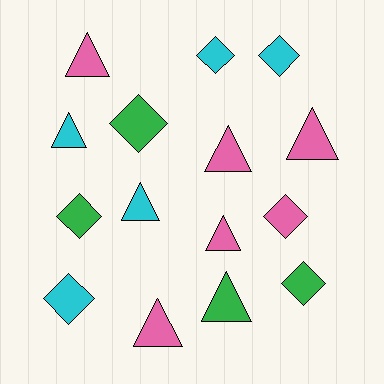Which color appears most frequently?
Pink, with 6 objects.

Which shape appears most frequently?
Triangle, with 8 objects.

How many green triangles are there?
There is 1 green triangle.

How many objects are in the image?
There are 15 objects.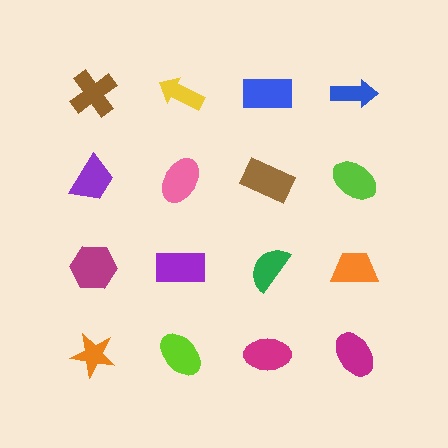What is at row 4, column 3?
A magenta ellipse.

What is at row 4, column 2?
A lime ellipse.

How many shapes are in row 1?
4 shapes.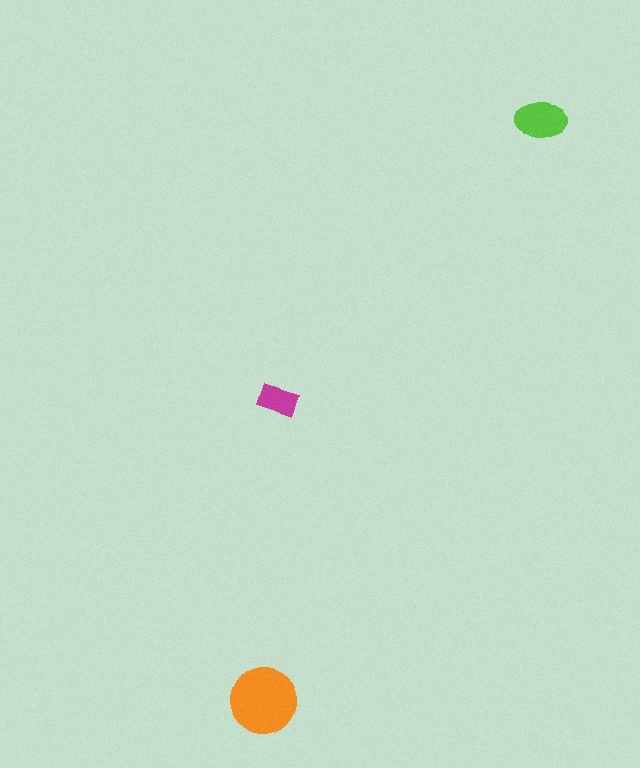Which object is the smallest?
The magenta rectangle.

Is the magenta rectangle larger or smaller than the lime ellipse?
Smaller.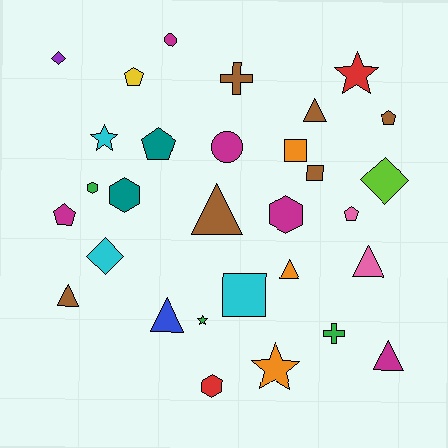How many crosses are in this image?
There are 2 crosses.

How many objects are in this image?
There are 30 objects.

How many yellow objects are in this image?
There is 1 yellow object.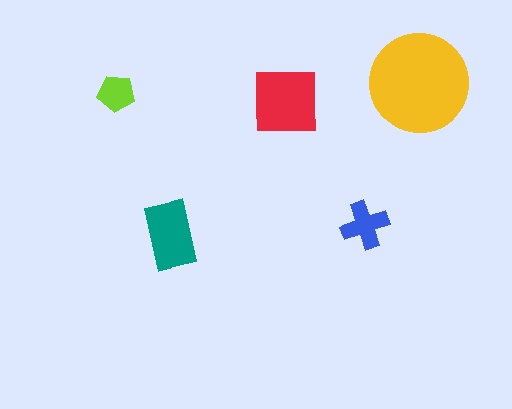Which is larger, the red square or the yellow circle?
The yellow circle.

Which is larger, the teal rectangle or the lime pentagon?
The teal rectangle.